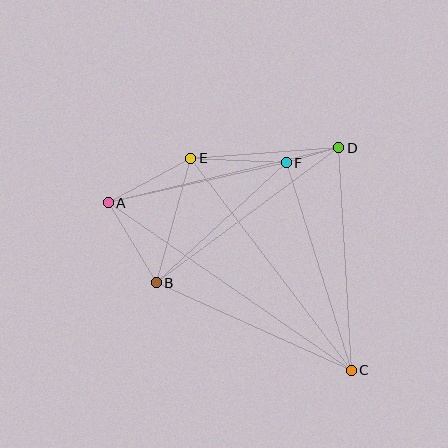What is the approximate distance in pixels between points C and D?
The distance between C and D is approximately 223 pixels.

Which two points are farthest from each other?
Points A and C are farthest from each other.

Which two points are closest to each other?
Points D and F are closest to each other.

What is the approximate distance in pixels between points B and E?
The distance between B and E is approximately 129 pixels.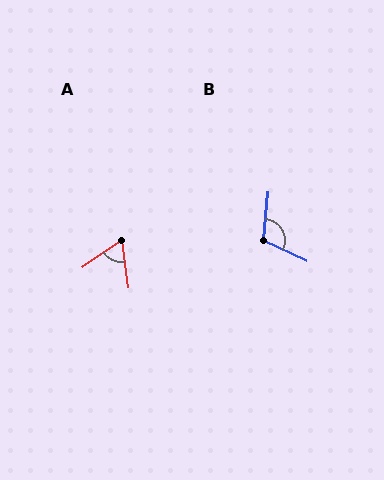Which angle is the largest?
B, at approximately 110 degrees.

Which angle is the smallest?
A, at approximately 64 degrees.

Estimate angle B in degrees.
Approximately 110 degrees.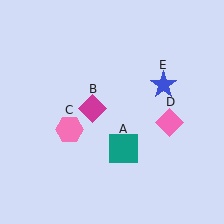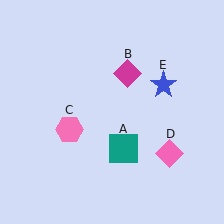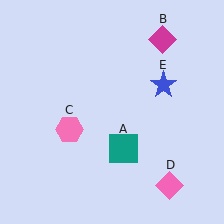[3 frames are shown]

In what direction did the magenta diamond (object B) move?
The magenta diamond (object B) moved up and to the right.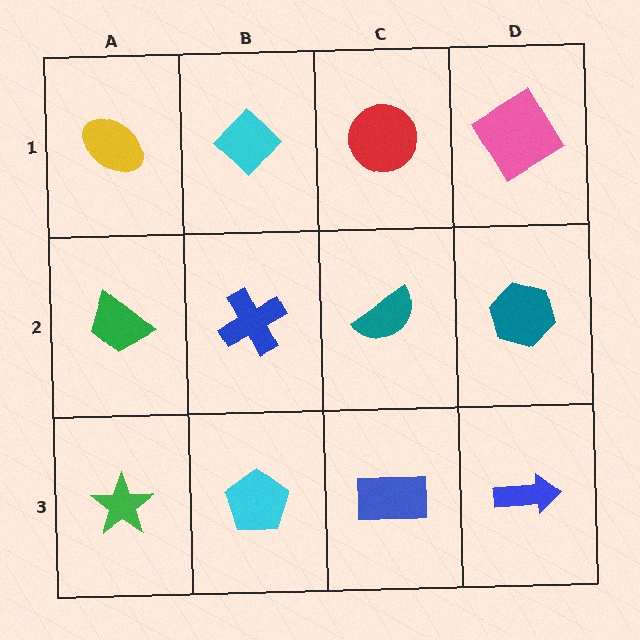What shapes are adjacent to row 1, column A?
A green trapezoid (row 2, column A), a cyan diamond (row 1, column B).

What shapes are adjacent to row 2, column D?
A pink diamond (row 1, column D), a blue arrow (row 3, column D), a teal semicircle (row 2, column C).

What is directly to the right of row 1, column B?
A red circle.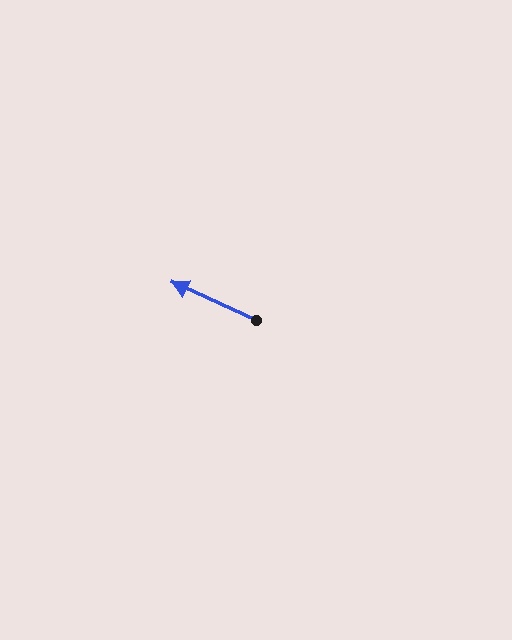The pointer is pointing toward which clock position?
Roughly 10 o'clock.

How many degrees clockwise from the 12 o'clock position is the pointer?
Approximately 294 degrees.